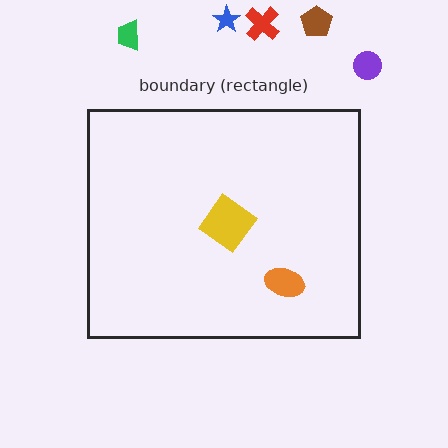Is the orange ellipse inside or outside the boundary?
Inside.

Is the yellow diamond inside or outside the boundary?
Inside.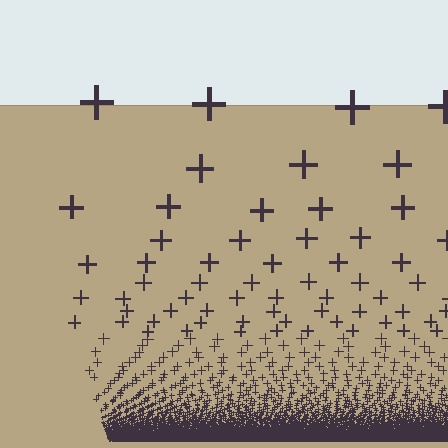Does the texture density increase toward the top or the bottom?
Density increases toward the bottom.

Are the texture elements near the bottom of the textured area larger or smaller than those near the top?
Smaller. The gradient is inverted — elements near the bottom are smaller and denser.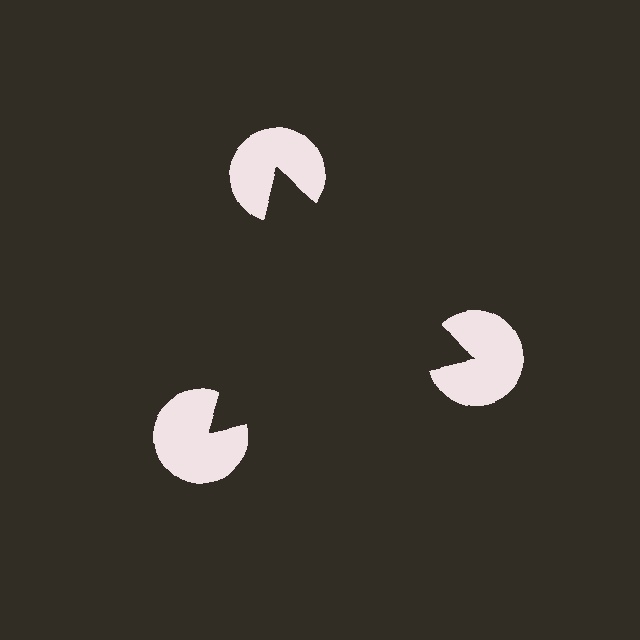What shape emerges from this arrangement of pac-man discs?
An illusory triangle — its edges are inferred from the aligned wedge cuts in the pac-man discs, not physically drawn.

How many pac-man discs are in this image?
There are 3 — one at each vertex of the illusory triangle.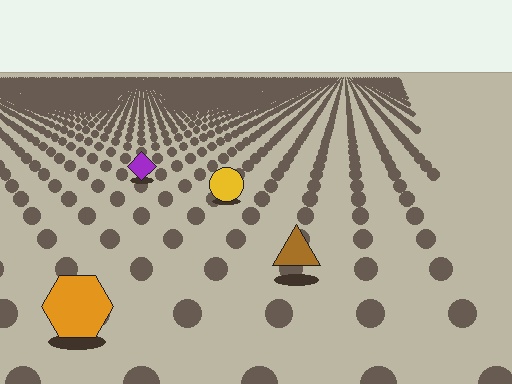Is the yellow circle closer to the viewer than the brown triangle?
No. The brown triangle is closer — you can tell from the texture gradient: the ground texture is coarser near it.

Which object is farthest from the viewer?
The purple diamond is farthest from the viewer. It appears smaller and the ground texture around it is denser.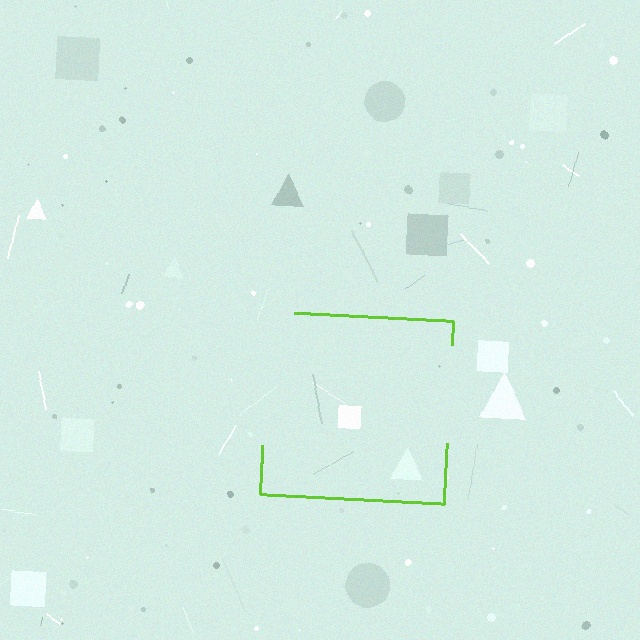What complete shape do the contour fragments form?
The contour fragments form a square.